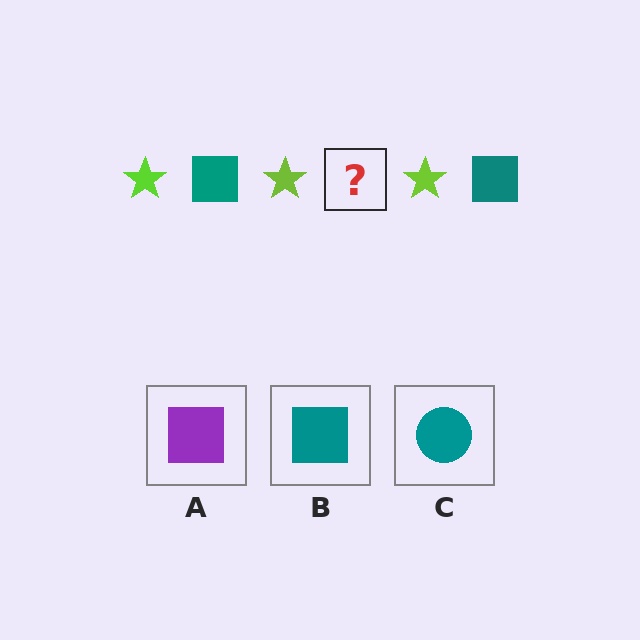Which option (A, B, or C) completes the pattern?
B.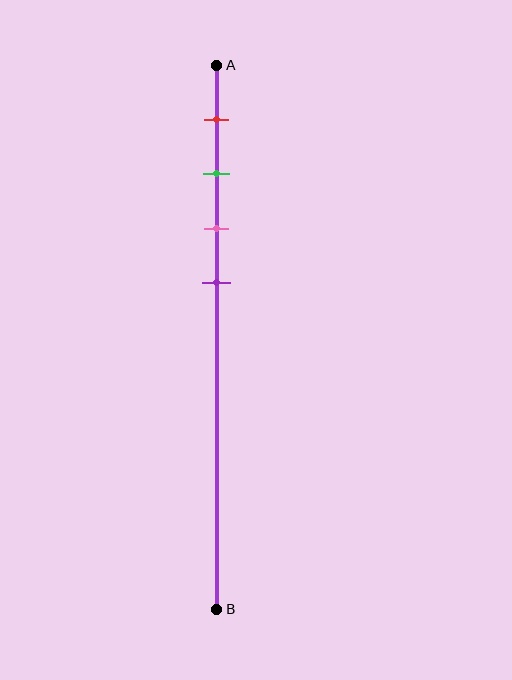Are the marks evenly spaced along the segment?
Yes, the marks are approximately evenly spaced.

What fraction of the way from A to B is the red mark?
The red mark is approximately 10% (0.1) of the way from A to B.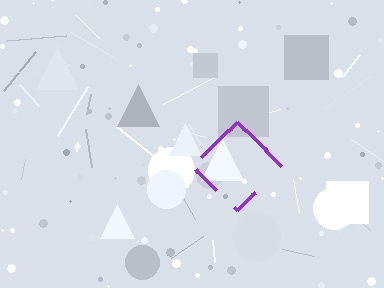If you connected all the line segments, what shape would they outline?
They would outline a diamond.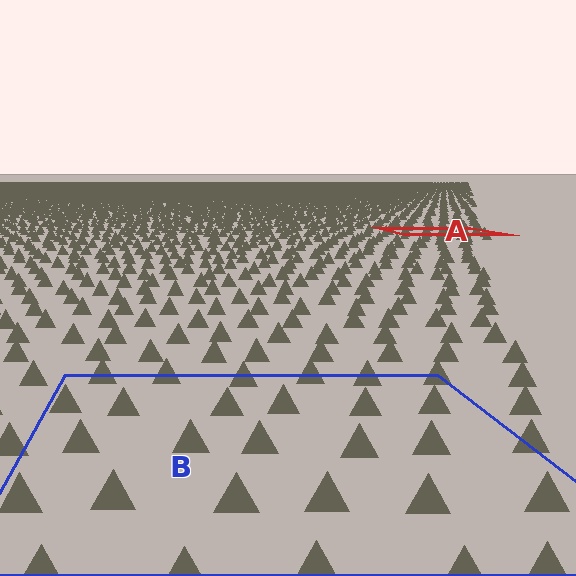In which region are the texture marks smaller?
The texture marks are smaller in region A, because it is farther away.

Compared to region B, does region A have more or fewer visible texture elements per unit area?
Region A has more texture elements per unit area — they are packed more densely because it is farther away.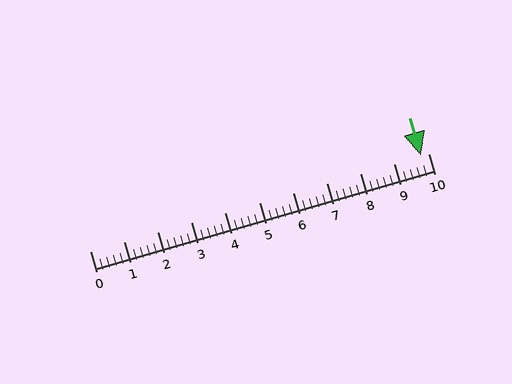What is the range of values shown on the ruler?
The ruler shows values from 0 to 10.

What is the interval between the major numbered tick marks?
The major tick marks are spaced 1 units apart.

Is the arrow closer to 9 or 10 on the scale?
The arrow is closer to 10.